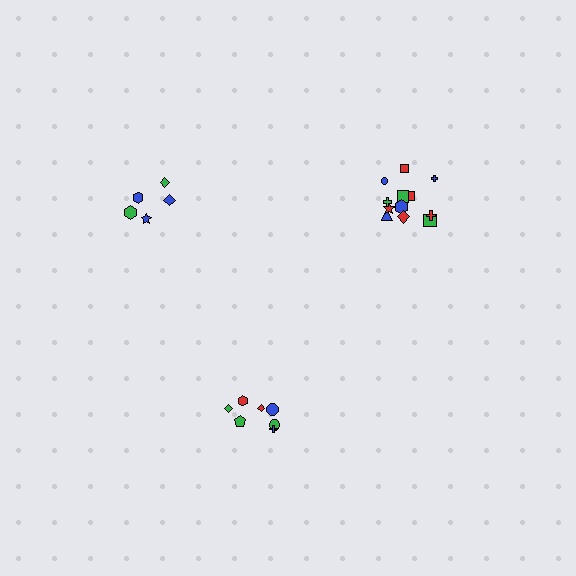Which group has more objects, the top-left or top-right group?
The top-right group.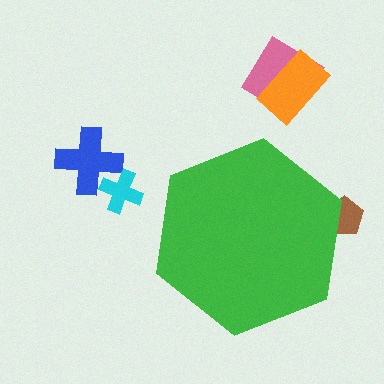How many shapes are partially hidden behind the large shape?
1 shape is partially hidden.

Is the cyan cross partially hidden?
No, the cyan cross is fully visible.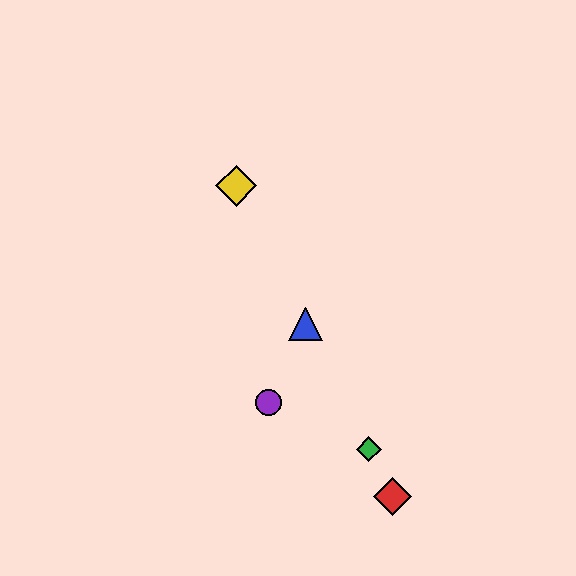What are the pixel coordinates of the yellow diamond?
The yellow diamond is at (236, 186).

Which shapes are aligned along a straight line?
The red diamond, the blue triangle, the green diamond, the yellow diamond are aligned along a straight line.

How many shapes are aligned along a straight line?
4 shapes (the red diamond, the blue triangle, the green diamond, the yellow diamond) are aligned along a straight line.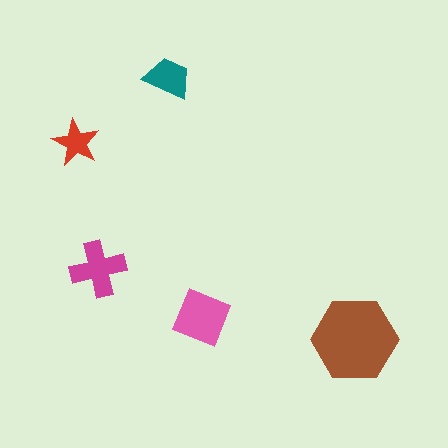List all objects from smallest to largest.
The red star, the teal trapezoid, the magenta cross, the pink square, the brown hexagon.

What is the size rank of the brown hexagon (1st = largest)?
1st.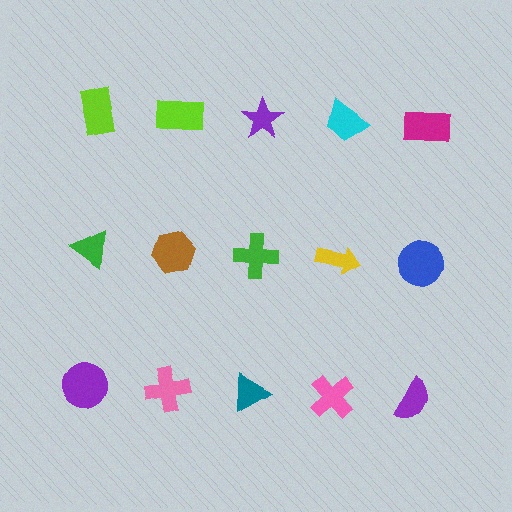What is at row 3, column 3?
A teal triangle.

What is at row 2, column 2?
A brown hexagon.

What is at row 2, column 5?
A blue circle.